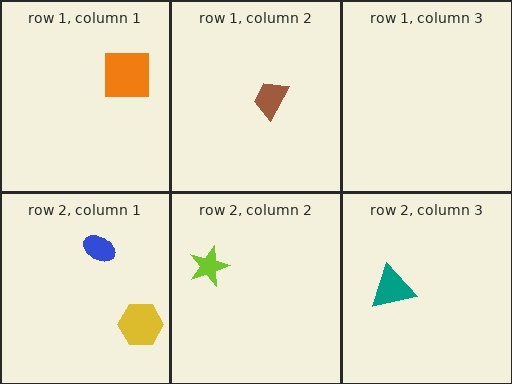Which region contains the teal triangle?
The row 2, column 3 region.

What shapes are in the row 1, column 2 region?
The brown trapezoid.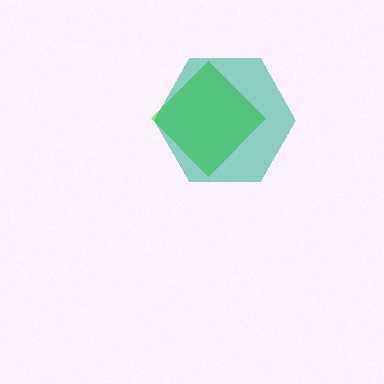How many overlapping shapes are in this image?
There are 2 overlapping shapes in the image.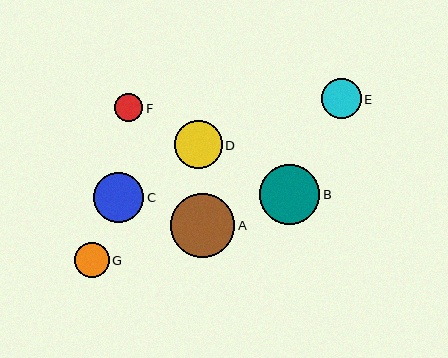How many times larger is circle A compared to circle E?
Circle A is approximately 1.6 times the size of circle E.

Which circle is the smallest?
Circle F is the smallest with a size of approximately 28 pixels.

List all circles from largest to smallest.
From largest to smallest: A, B, C, D, E, G, F.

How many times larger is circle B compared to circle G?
Circle B is approximately 1.7 times the size of circle G.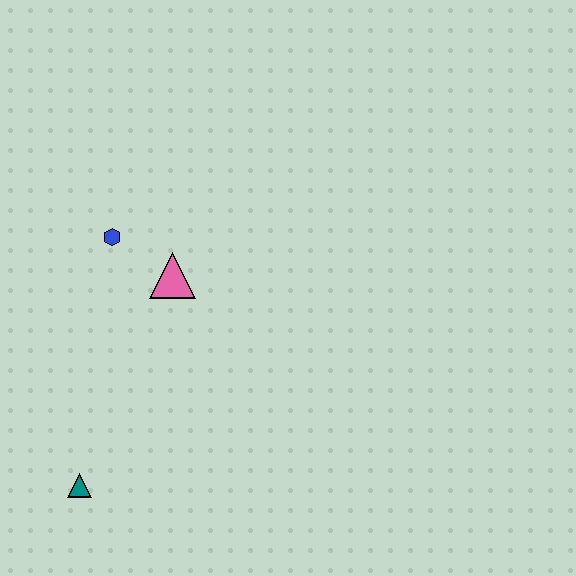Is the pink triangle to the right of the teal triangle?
Yes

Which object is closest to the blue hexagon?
The pink triangle is closest to the blue hexagon.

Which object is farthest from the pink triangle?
The teal triangle is farthest from the pink triangle.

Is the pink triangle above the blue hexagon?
No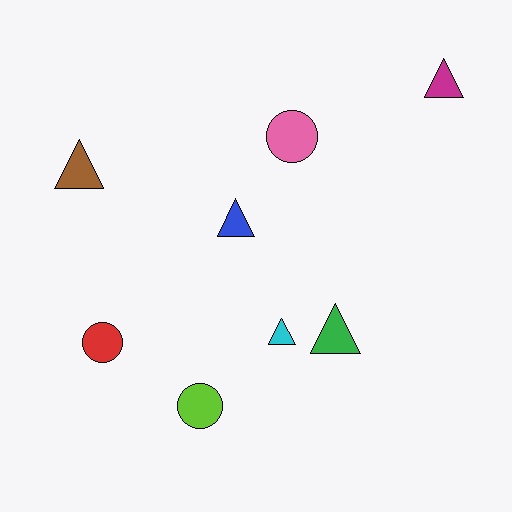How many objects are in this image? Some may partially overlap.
There are 8 objects.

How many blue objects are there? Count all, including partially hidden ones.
There is 1 blue object.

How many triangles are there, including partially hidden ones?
There are 5 triangles.